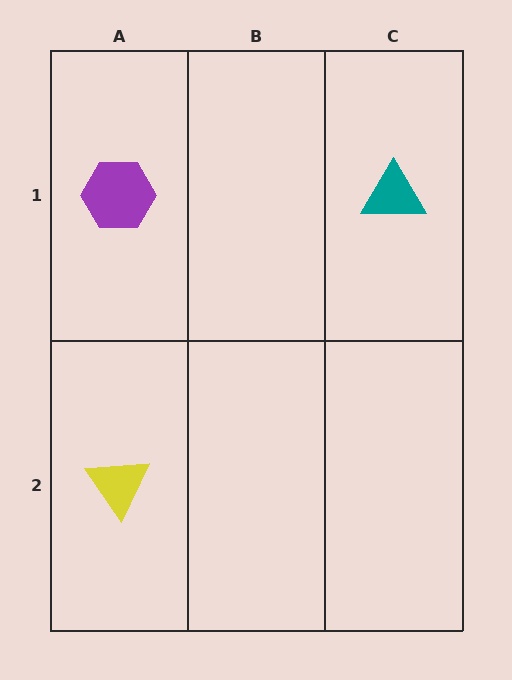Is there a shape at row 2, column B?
No, that cell is empty.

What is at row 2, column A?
A yellow triangle.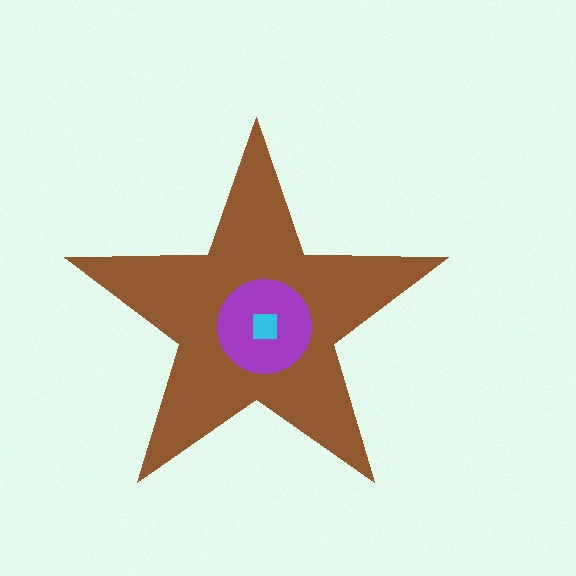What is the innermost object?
The cyan square.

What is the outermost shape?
The brown star.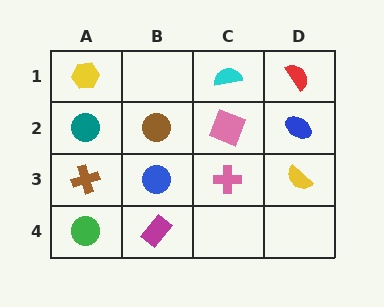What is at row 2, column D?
A blue ellipse.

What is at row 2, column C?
A pink square.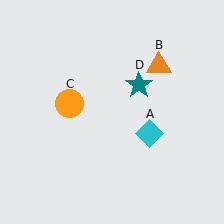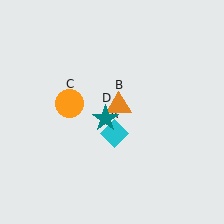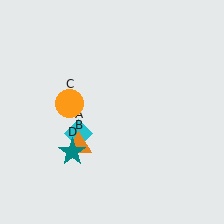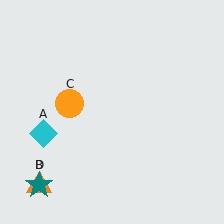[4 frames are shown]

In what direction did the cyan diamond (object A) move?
The cyan diamond (object A) moved left.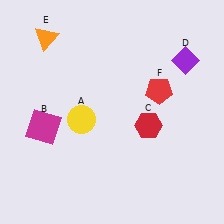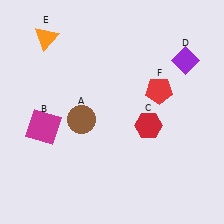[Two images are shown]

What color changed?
The circle (A) changed from yellow in Image 1 to brown in Image 2.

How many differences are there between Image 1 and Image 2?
There is 1 difference between the two images.